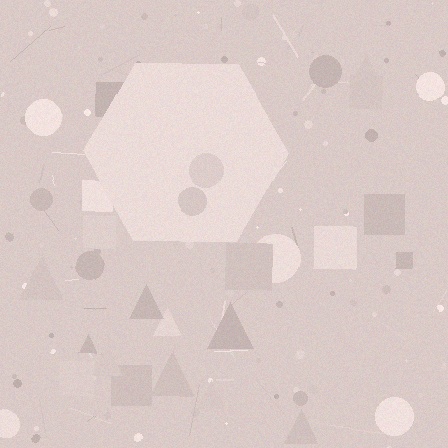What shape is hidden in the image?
A hexagon is hidden in the image.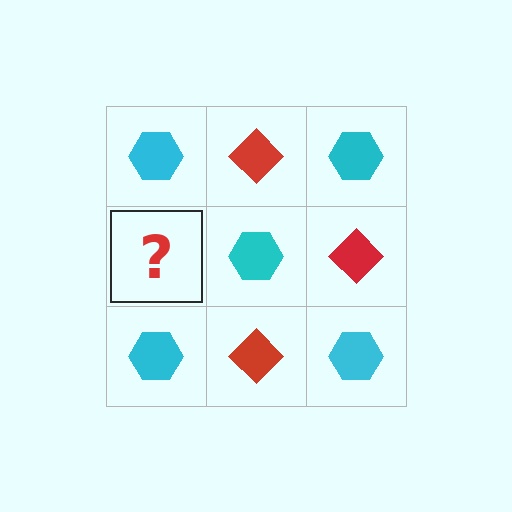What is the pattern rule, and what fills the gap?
The rule is that it alternates cyan hexagon and red diamond in a checkerboard pattern. The gap should be filled with a red diamond.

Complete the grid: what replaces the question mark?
The question mark should be replaced with a red diamond.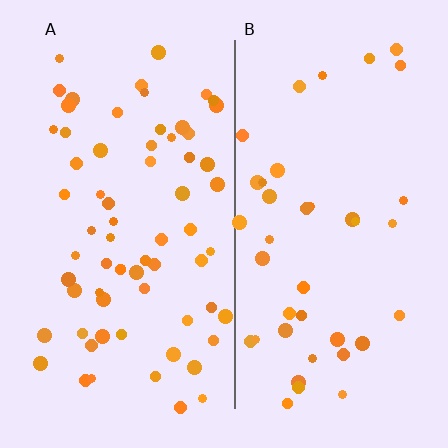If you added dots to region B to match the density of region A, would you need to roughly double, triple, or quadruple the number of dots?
Approximately double.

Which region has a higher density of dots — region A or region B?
A (the left).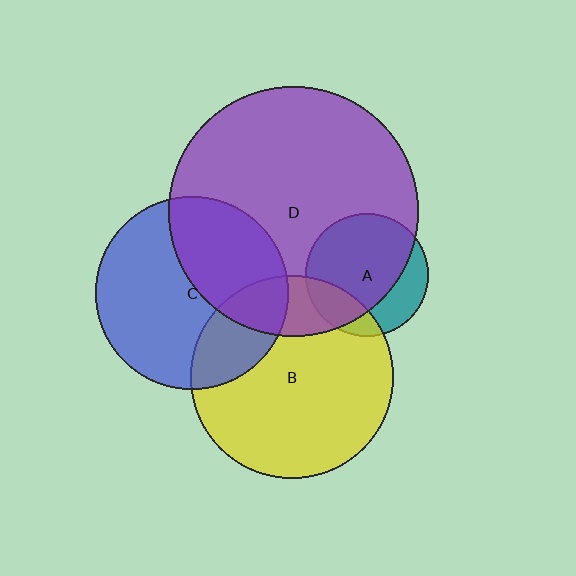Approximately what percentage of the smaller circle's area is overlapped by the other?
Approximately 20%.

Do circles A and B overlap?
Yes.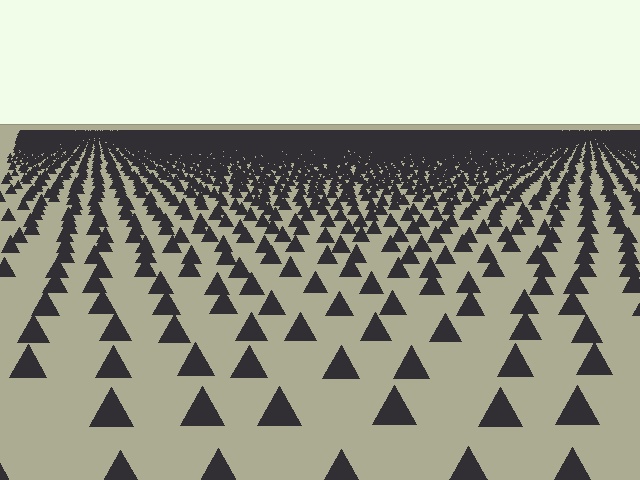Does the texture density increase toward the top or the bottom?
Density increases toward the top.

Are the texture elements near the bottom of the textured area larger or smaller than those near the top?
Larger. Near the bottom, elements are closer to the viewer and appear at a bigger on-screen size.